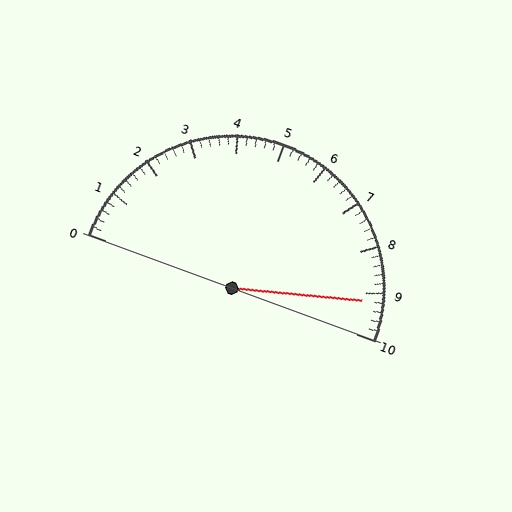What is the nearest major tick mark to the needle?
The nearest major tick mark is 9.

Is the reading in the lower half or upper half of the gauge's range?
The reading is in the upper half of the range (0 to 10).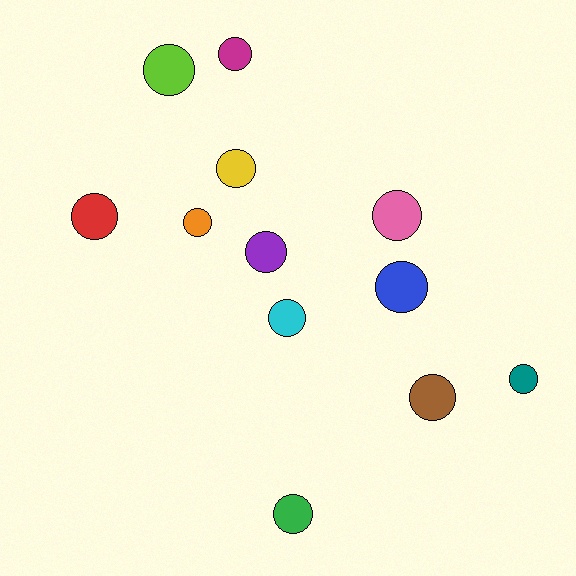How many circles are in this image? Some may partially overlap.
There are 12 circles.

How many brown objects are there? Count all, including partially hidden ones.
There is 1 brown object.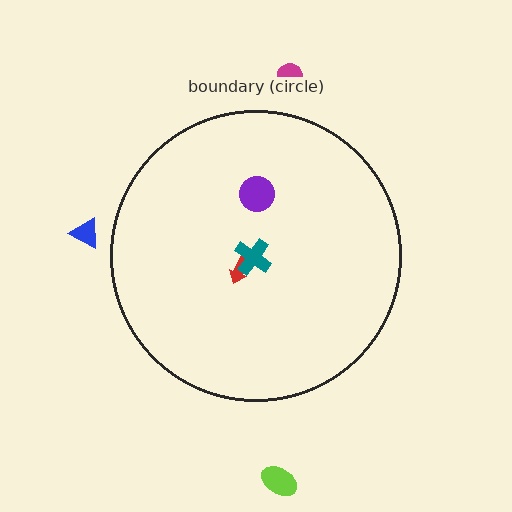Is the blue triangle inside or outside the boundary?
Outside.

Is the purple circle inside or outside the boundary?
Inside.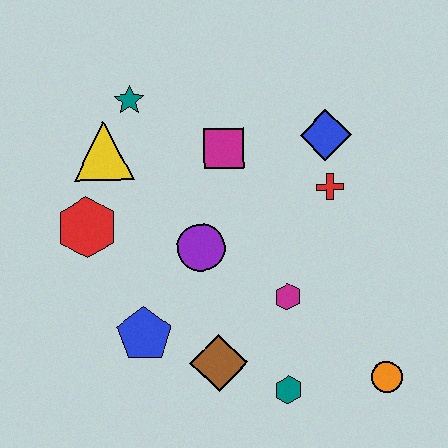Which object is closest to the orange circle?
The teal hexagon is closest to the orange circle.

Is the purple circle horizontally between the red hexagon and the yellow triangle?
No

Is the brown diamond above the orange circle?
Yes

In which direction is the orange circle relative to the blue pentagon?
The orange circle is to the right of the blue pentagon.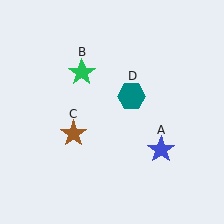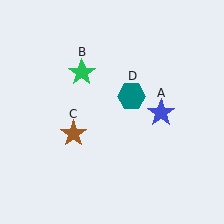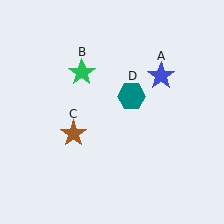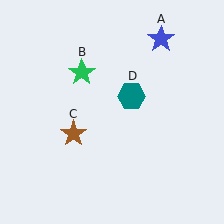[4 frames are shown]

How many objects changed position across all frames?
1 object changed position: blue star (object A).